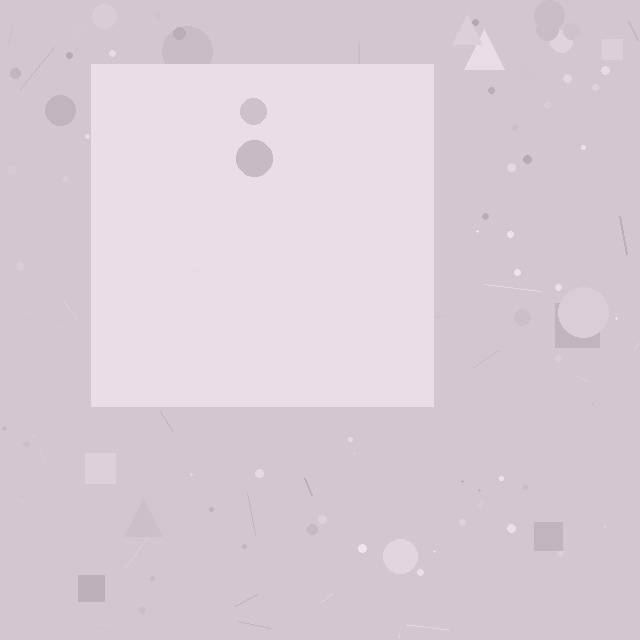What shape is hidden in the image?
A square is hidden in the image.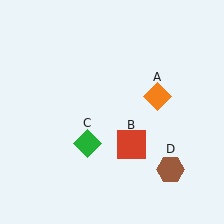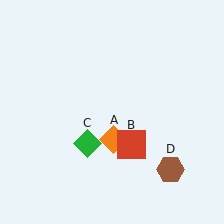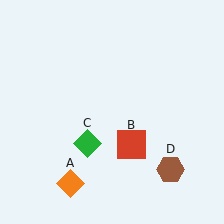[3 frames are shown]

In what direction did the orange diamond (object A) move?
The orange diamond (object A) moved down and to the left.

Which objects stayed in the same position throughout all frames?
Red square (object B) and green diamond (object C) and brown hexagon (object D) remained stationary.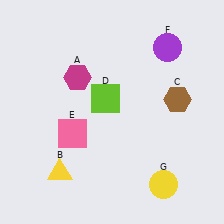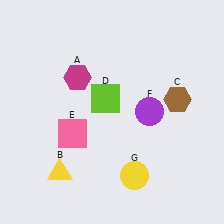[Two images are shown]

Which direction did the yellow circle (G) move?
The yellow circle (G) moved left.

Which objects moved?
The objects that moved are: the purple circle (F), the yellow circle (G).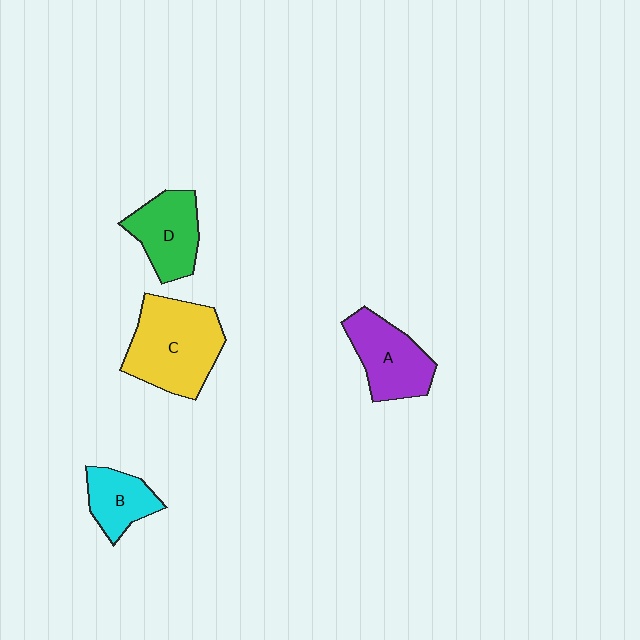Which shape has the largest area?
Shape C (yellow).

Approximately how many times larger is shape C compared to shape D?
Approximately 1.5 times.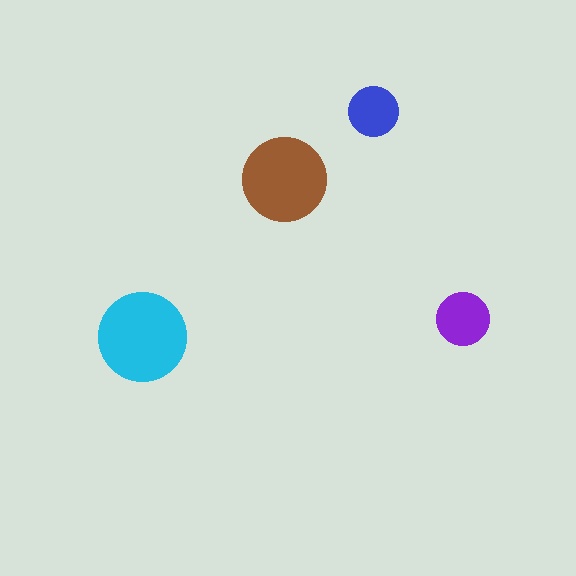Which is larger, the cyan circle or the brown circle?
The cyan one.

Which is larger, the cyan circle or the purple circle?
The cyan one.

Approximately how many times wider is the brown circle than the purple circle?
About 1.5 times wider.